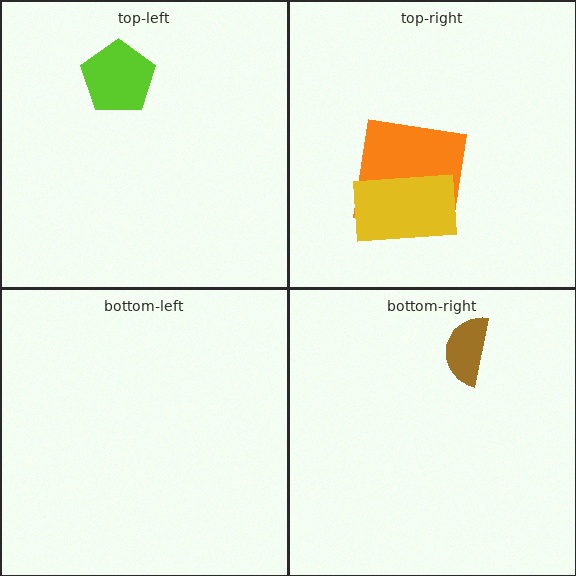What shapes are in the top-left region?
The lime pentagon.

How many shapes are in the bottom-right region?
1.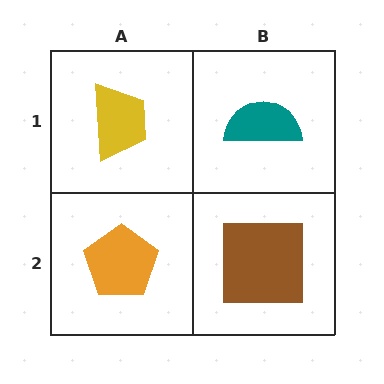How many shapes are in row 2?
2 shapes.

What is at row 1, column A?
A yellow trapezoid.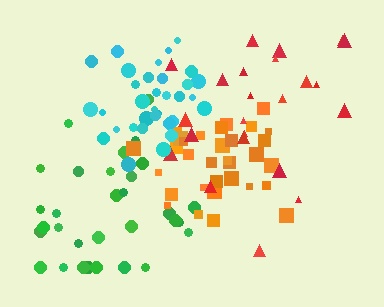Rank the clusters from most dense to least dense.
cyan, orange, green, red.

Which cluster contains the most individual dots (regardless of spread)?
Cyan (33).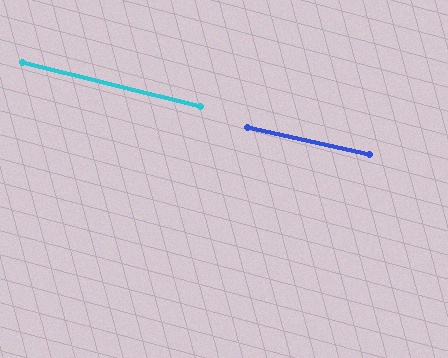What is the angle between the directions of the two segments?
Approximately 2 degrees.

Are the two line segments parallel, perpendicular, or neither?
Parallel — their directions differ by only 1.8°.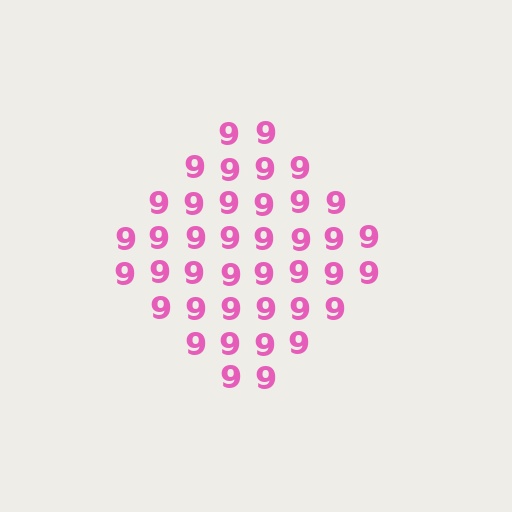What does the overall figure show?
The overall figure shows a diamond.